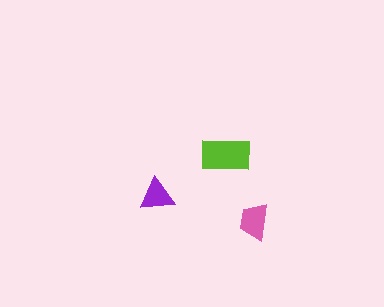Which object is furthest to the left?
The purple triangle is leftmost.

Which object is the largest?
The lime rectangle.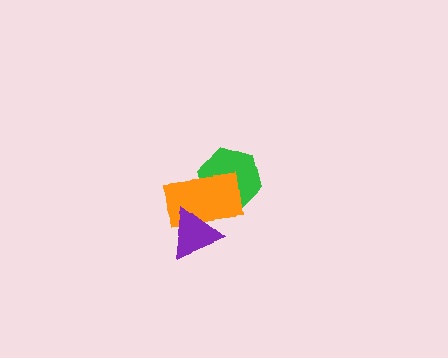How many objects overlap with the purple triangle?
1 object overlaps with the purple triangle.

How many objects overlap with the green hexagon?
1 object overlaps with the green hexagon.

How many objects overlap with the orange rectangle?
2 objects overlap with the orange rectangle.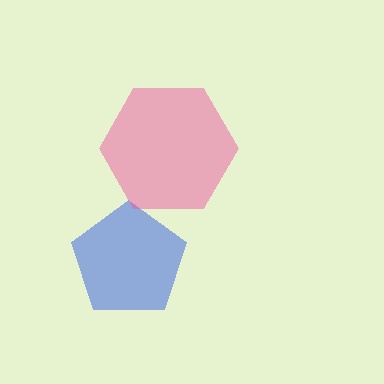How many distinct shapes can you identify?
There are 2 distinct shapes: a blue pentagon, a pink hexagon.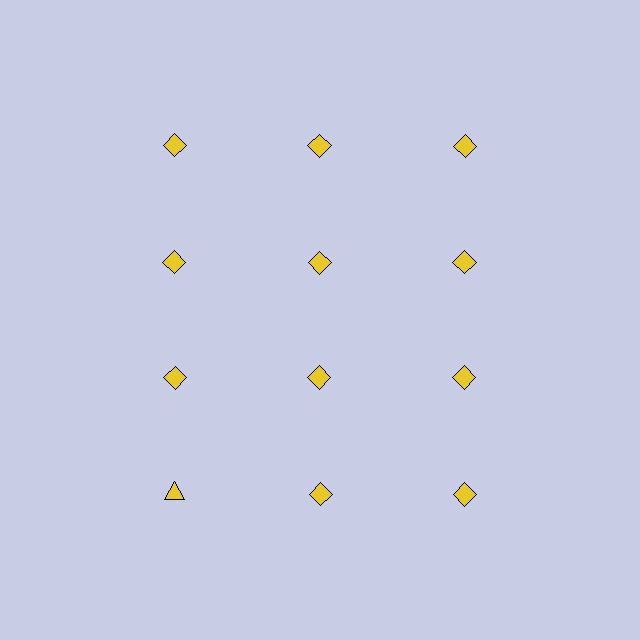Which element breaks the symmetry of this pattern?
The yellow triangle in the fourth row, leftmost column breaks the symmetry. All other shapes are yellow diamonds.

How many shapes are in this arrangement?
There are 12 shapes arranged in a grid pattern.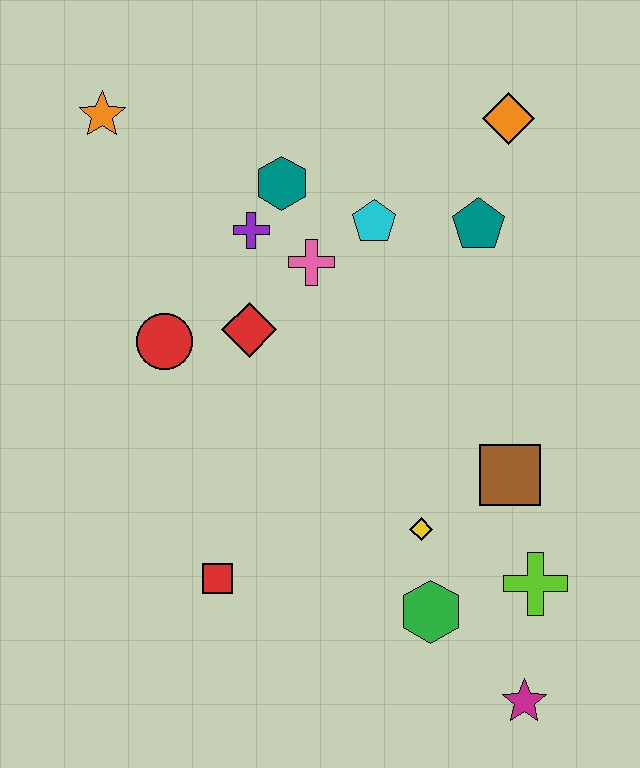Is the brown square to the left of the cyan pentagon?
No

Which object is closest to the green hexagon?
The yellow diamond is closest to the green hexagon.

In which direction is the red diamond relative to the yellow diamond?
The red diamond is above the yellow diamond.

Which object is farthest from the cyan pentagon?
The magenta star is farthest from the cyan pentagon.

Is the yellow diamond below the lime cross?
No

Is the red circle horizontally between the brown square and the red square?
No